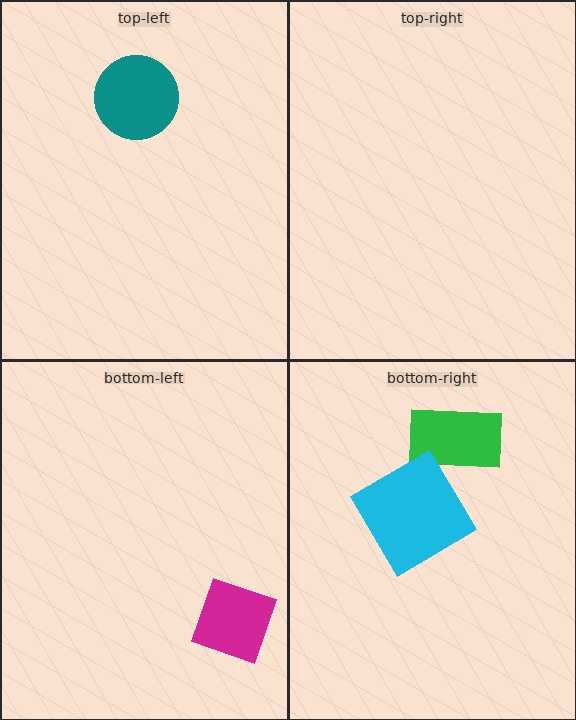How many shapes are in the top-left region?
1.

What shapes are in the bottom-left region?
The magenta diamond.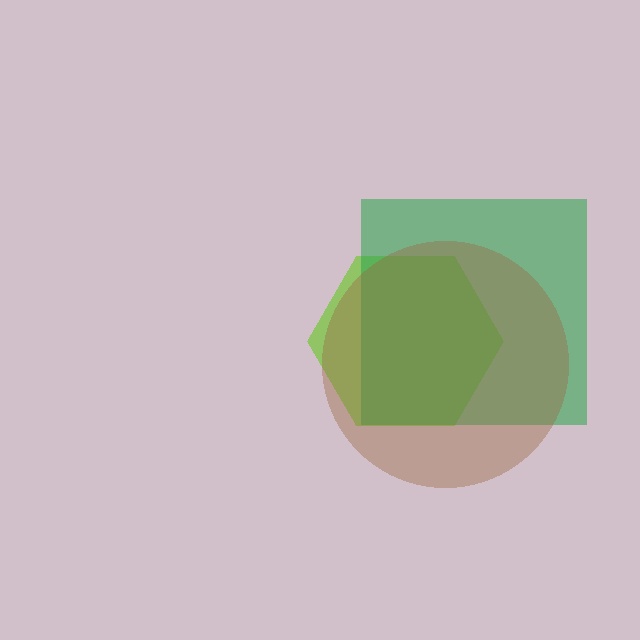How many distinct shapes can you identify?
There are 3 distinct shapes: a lime hexagon, a green square, a brown circle.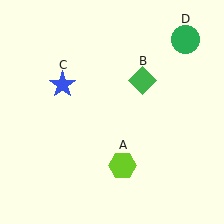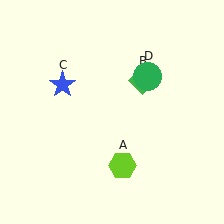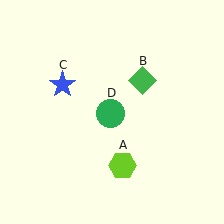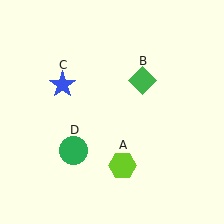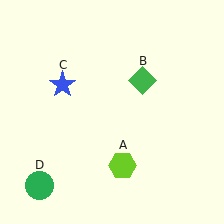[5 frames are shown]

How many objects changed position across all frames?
1 object changed position: green circle (object D).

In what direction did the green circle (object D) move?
The green circle (object D) moved down and to the left.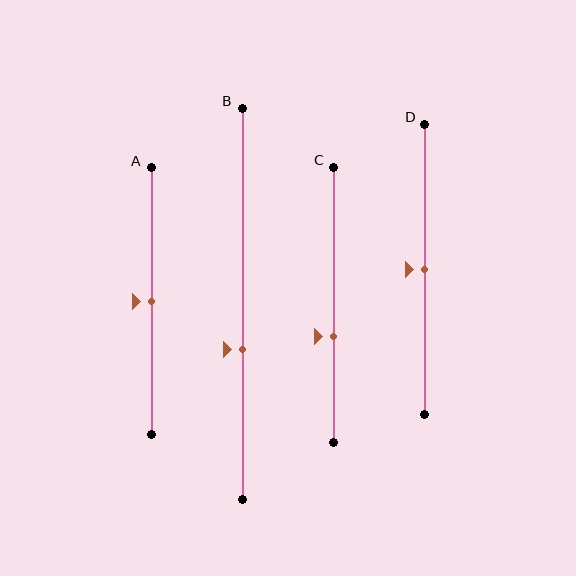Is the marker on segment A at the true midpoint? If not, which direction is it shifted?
Yes, the marker on segment A is at the true midpoint.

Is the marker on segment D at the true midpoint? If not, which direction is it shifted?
Yes, the marker on segment D is at the true midpoint.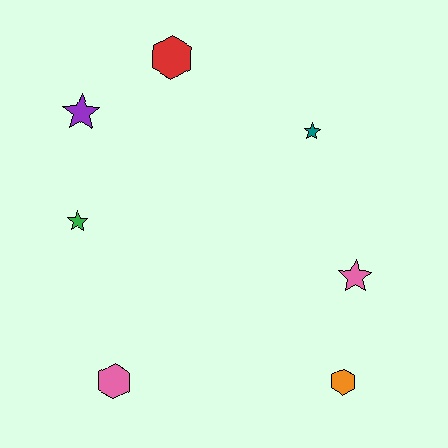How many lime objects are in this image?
There are no lime objects.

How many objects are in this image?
There are 7 objects.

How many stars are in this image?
There are 4 stars.